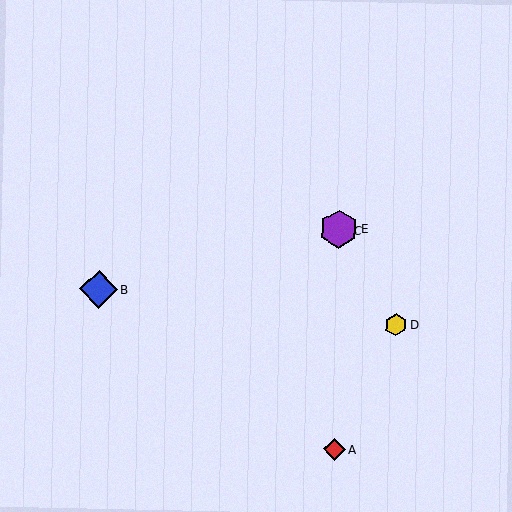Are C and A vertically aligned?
Yes, both are at x≈339.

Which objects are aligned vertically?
Objects A, C, E are aligned vertically.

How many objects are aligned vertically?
3 objects (A, C, E) are aligned vertically.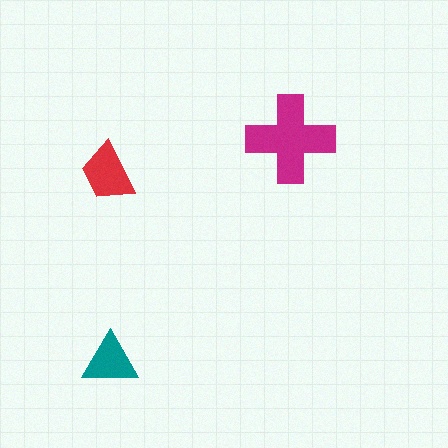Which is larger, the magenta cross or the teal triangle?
The magenta cross.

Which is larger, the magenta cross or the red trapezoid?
The magenta cross.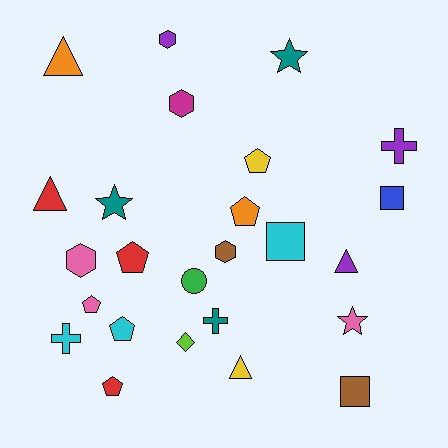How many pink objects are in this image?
There are 3 pink objects.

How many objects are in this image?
There are 25 objects.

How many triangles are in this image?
There are 4 triangles.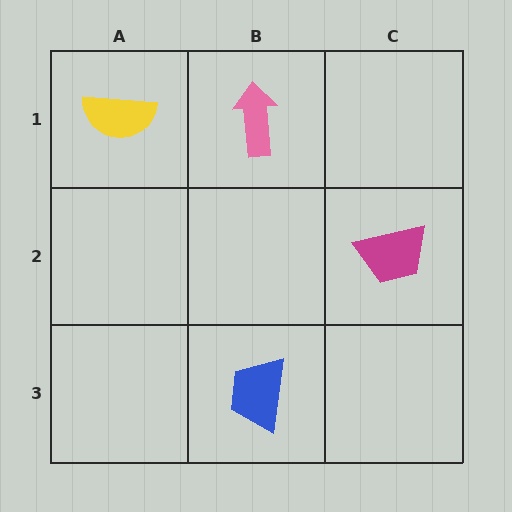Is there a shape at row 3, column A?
No, that cell is empty.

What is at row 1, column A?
A yellow semicircle.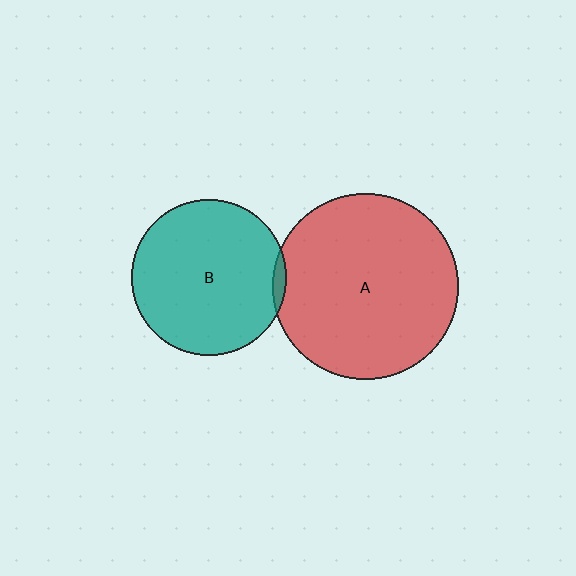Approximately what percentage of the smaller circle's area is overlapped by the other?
Approximately 5%.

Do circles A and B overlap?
Yes.